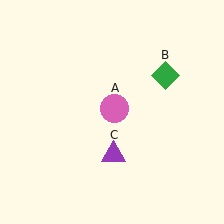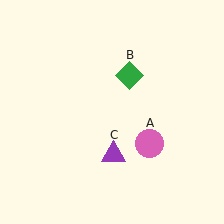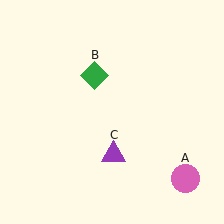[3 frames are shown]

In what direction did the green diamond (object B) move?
The green diamond (object B) moved left.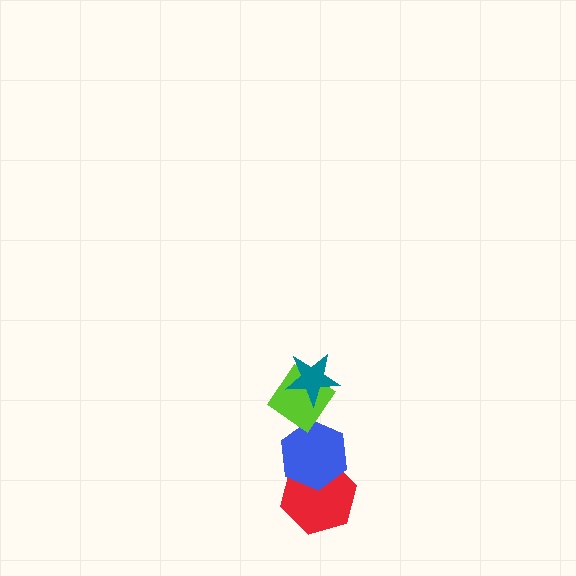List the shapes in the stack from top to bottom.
From top to bottom: the teal star, the lime diamond, the blue hexagon, the red hexagon.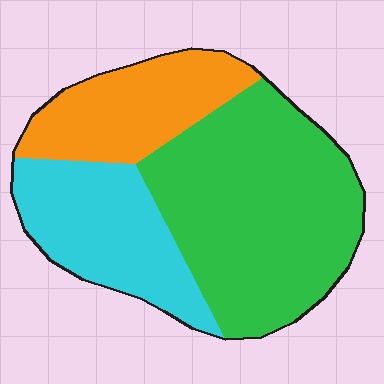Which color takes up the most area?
Green, at roughly 50%.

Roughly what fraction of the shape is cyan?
Cyan covers roughly 25% of the shape.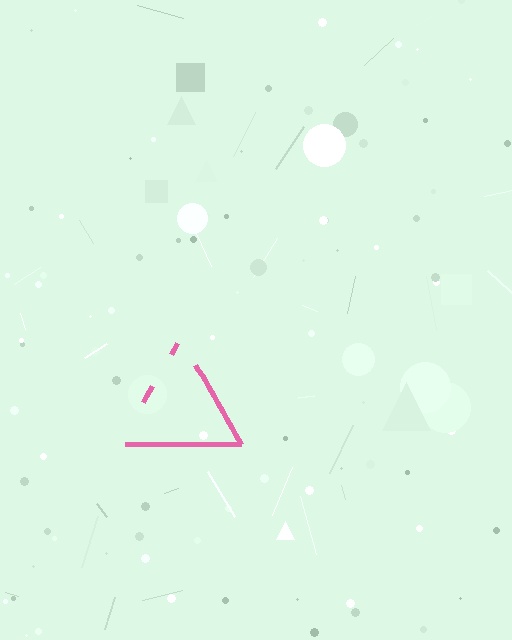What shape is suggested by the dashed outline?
The dashed outline suggests a triangle.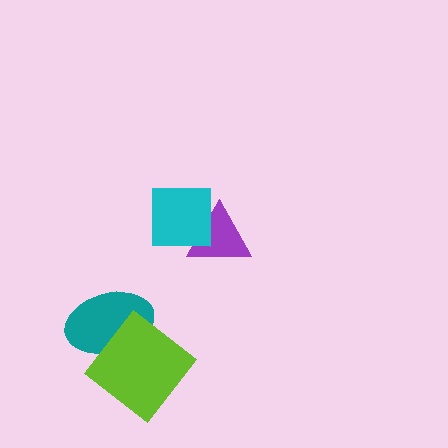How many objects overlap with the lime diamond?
1 object overlaps with the lime diamond.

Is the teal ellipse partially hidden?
Yes, it is partially covered by another shape.